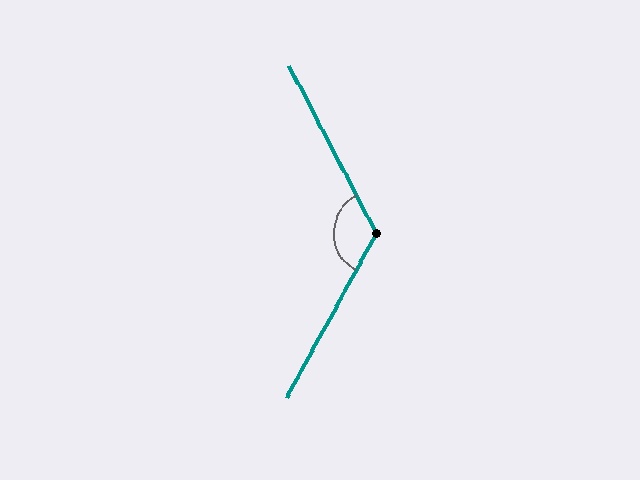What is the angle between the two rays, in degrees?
Approximately 124 degrees.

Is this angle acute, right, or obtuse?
It is obtuse.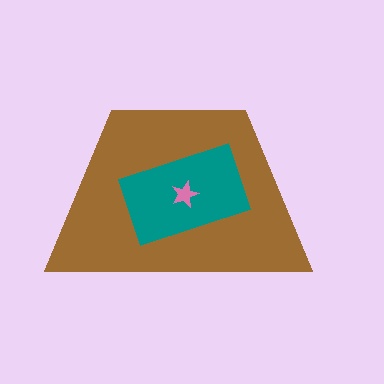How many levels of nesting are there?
3.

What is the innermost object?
The pink star.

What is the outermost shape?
The brown trapezoid.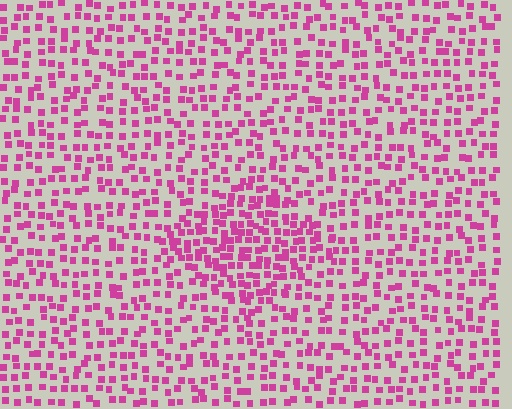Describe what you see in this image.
The image contains small magenta elements arranged at two different densities. A diamond-shaped region is visible where the elements are more densely packed than the surrounding area.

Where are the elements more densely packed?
The elements are more densely packed inside the diamond boundary.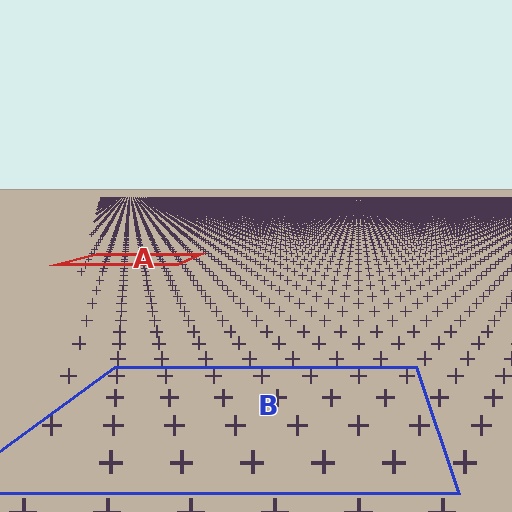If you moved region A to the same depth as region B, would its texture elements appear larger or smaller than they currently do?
They would appear larger. At a closer depth, the same texture elements are projected at a bigger on-screen size.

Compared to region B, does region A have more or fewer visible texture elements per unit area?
Region A has more texture elements per unit area — they are packed more densely because it is farther away.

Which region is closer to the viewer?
Region B is closer. The texture elements there are larger and more spread out.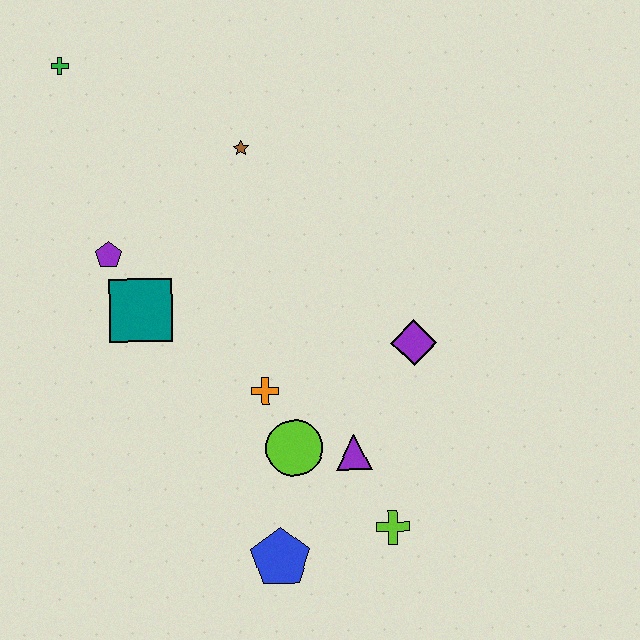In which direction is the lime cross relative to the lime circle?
The lime cross is to the right of the lime circle.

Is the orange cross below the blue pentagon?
No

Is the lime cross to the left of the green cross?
No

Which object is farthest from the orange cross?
The green cross is farthest from the orange cross.